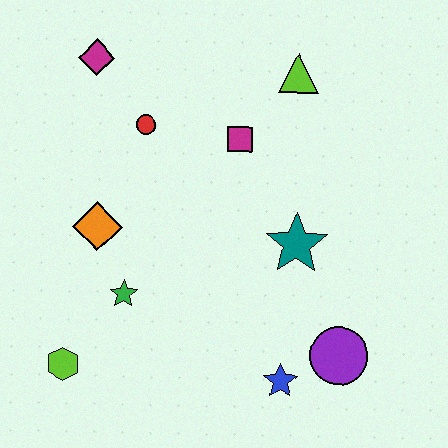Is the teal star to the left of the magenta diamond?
No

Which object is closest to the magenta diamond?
The red circle is closest to the magenta diamond.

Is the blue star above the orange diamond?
No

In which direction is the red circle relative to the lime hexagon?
The red circle is above the lime hexagon.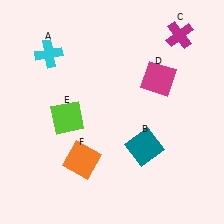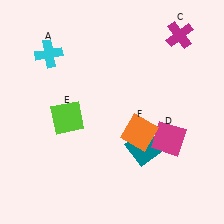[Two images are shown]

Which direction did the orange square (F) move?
The orange square (F) moved right.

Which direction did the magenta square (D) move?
The magenta square (D) moved down.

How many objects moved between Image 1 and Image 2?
2 objects moved between the two images.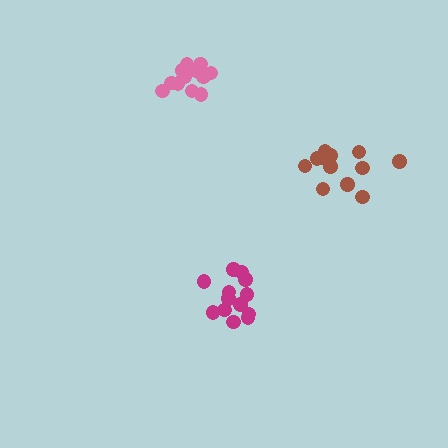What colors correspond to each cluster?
The clusters are colored: magenta, pink, brown.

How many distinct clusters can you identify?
There are 3 distinct clusters.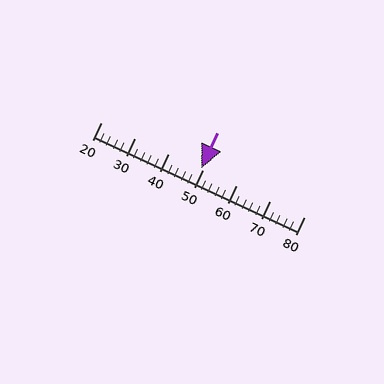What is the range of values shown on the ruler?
The ruler shows values from 20 to 80.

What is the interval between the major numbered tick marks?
The major tick marks are spaced 10 units apart.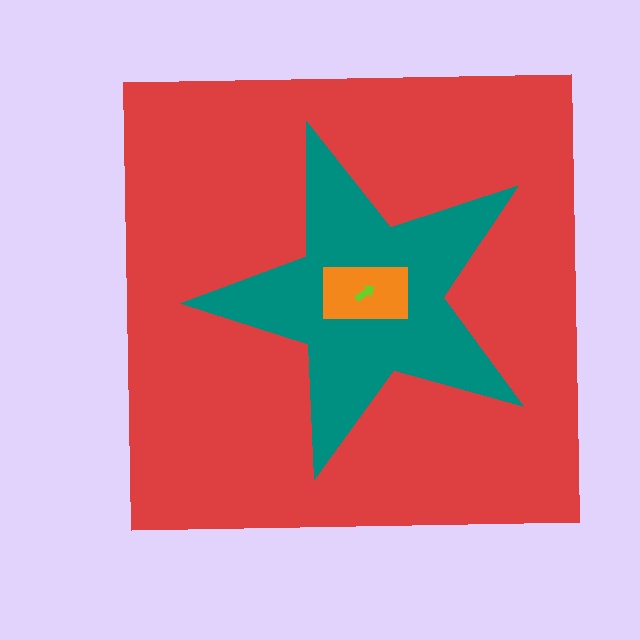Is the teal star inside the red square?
Yes.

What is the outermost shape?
The red square.